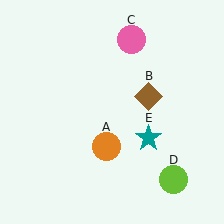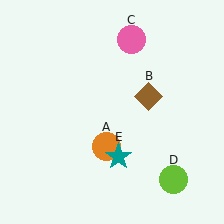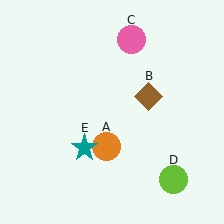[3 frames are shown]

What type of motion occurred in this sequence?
The teal star (object E) rotated clockwise around the center of the scene.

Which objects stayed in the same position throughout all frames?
Orange circle (object A) and brown diamond (object B) and pink circle (object C) and lime circle (object D) remained stationary.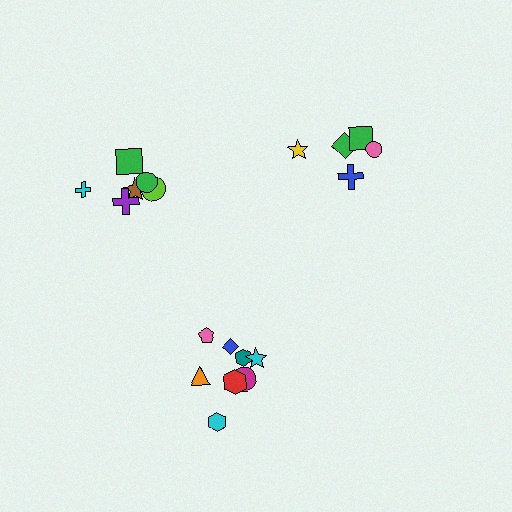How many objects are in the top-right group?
There are 5 objects.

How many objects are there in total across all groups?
There are 20 objects.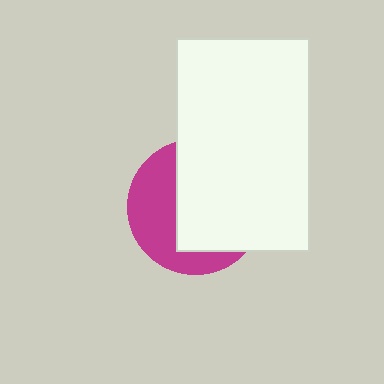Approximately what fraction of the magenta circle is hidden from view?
Roughly 60% of the magenta circle is hidden behind the white rectangle.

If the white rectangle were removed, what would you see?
You would see the complete magenta circle.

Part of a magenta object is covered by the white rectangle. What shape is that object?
It is a circle.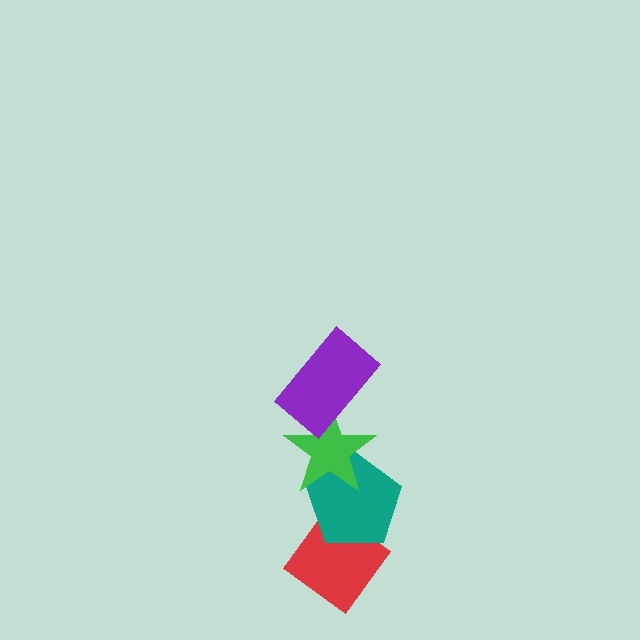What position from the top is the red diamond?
The red diamond is 4th from the top.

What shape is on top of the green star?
The purple rectangle is on top of the green star.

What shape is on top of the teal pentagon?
The green star is on top of the teal pentagon.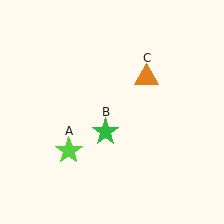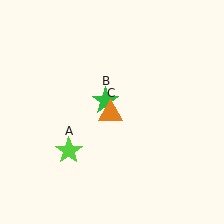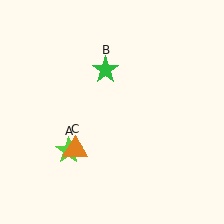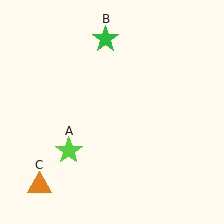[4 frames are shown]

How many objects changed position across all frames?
2 objects changed position: green star (object B), orange triangle (object C).